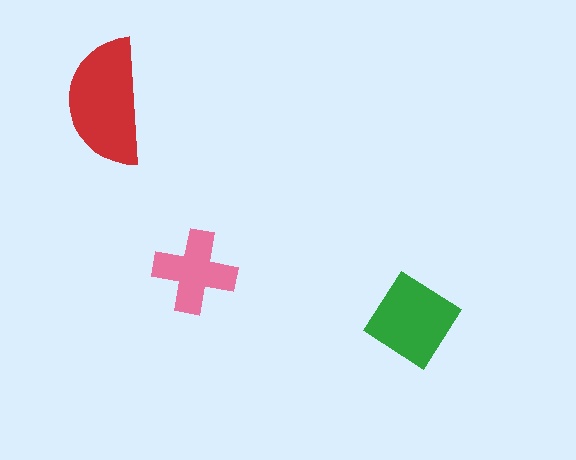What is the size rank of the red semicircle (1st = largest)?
1st.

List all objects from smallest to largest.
The pink cross, the green diamond, the red semicircle.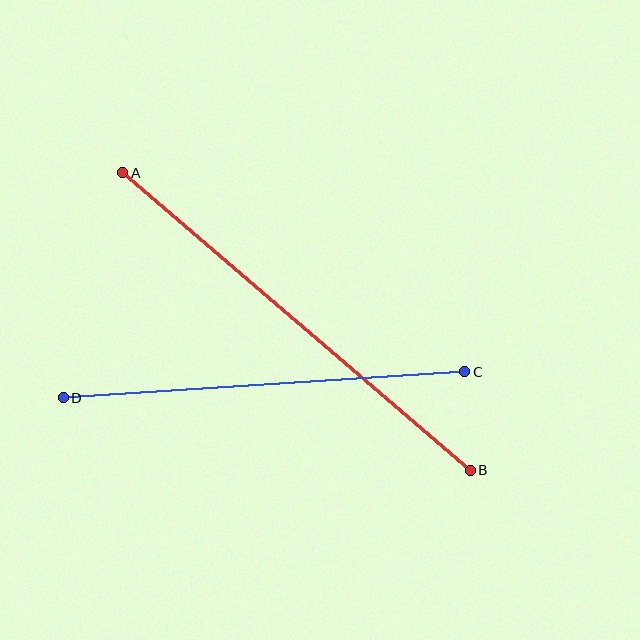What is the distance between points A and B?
The distance is approximately 458 pixels.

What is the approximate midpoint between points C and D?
The midpoint is at approximately (264, 385) pixels.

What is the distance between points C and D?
The distance is approximately 402 pixels.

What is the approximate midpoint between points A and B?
The midpoint is at approximately (297, 322) pixels.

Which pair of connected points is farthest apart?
Points A and B are farthest apart.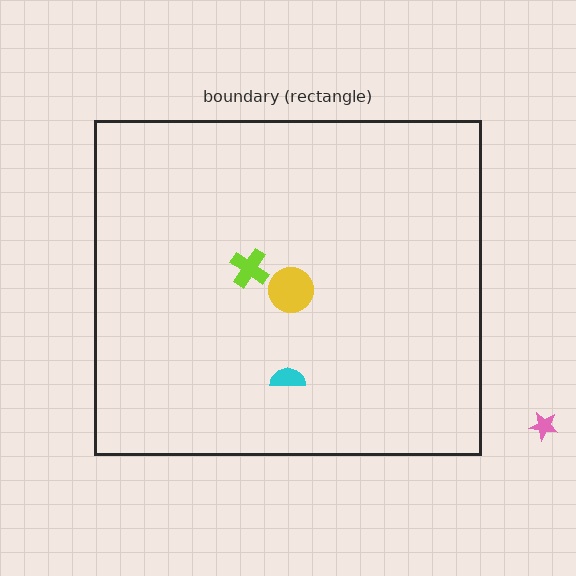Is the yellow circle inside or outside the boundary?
Inside.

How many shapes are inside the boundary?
3 inside, 1 outside.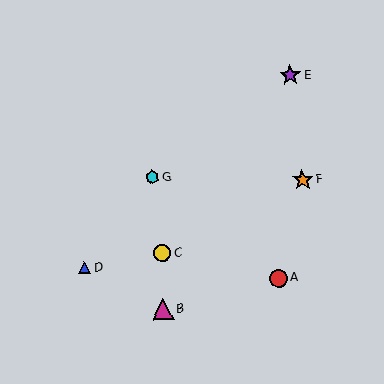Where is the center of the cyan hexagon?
The center of the cyan hexagon is at (152, 177).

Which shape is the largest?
The magenta triangle (labeled B) is the largest.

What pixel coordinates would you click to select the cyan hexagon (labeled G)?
Click at (152, 177) to select the cyan hexagon G.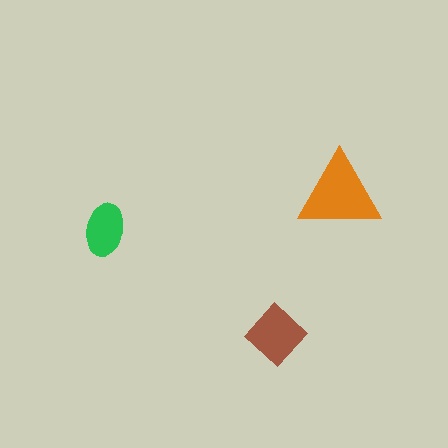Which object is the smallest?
The green ellipse.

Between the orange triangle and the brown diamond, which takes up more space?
The orange triangle.